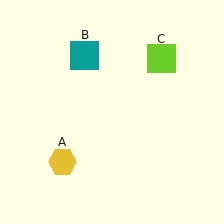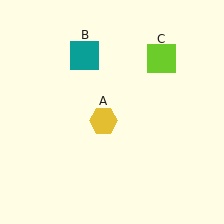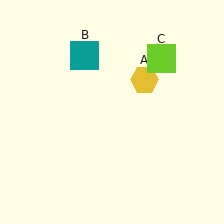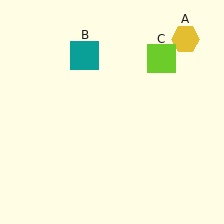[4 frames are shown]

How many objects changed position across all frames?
1 object changed position: yellow hexagon (object A).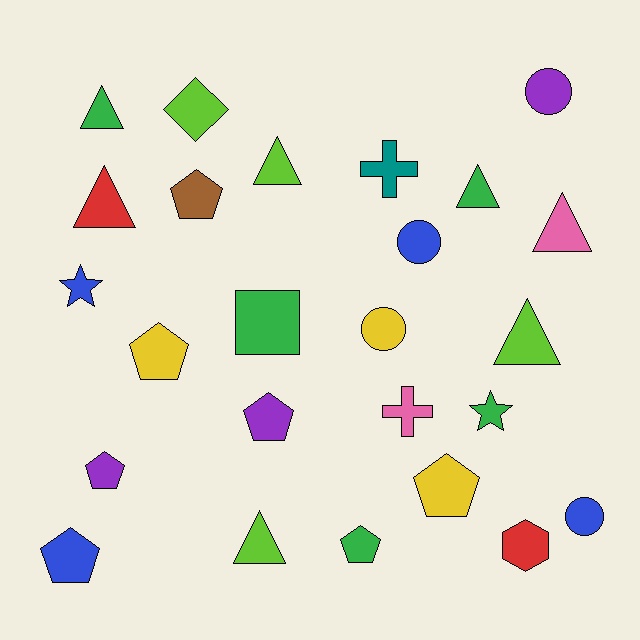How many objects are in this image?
There are 25 objects.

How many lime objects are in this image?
There are 4 lime objects.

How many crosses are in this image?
There are 2 crosses.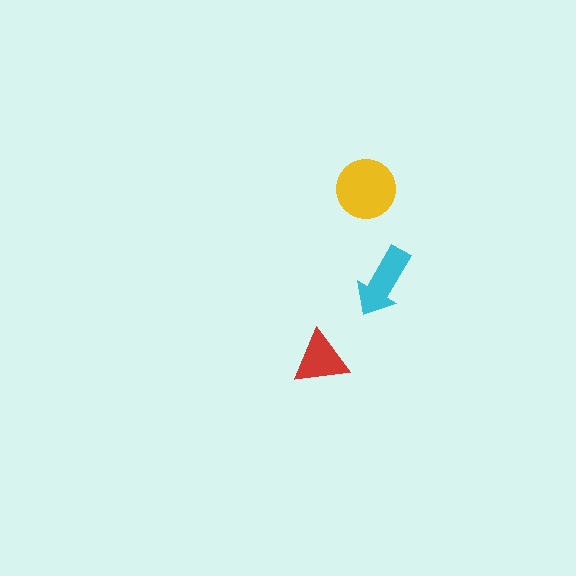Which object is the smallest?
The red triangle.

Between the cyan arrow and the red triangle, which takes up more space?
The cyan arrow.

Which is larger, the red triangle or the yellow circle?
The yellow circle.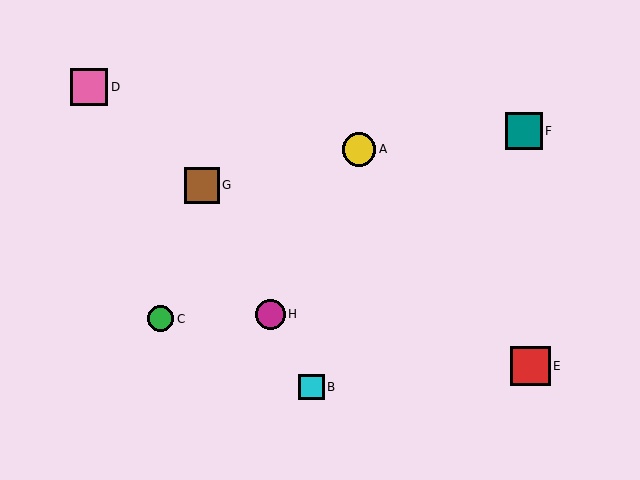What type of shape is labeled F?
Shape F is a teal square.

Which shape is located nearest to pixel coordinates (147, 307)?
The green circle (labeled C) at (160, 319) is nearest to that location.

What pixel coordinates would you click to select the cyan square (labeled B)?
Click at (311, 387) to select the cyan square B.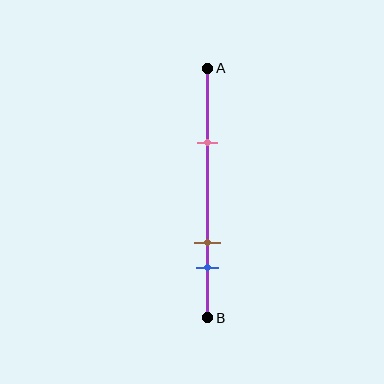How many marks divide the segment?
There are 3 marks dividing the segment.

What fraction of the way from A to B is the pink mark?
The pink mark is approximately 30% (0.3) of the way from A to B.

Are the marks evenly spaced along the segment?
No, the marks are not evenly spaced.